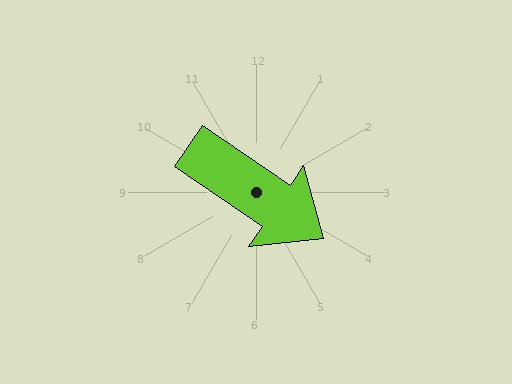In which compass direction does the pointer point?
Southeast.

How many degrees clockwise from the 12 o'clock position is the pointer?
Approximately 124 degrees.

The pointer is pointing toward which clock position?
Roughly 4 o'clock.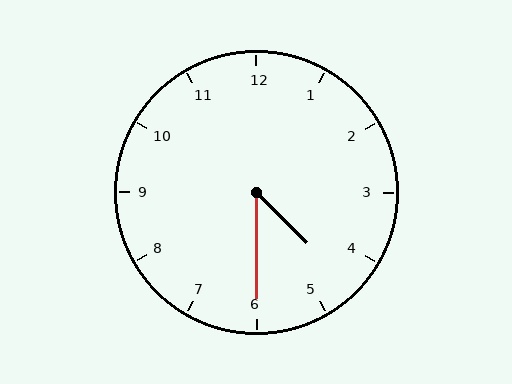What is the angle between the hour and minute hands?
Approximately 45 degrees.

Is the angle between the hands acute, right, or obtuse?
It is acute.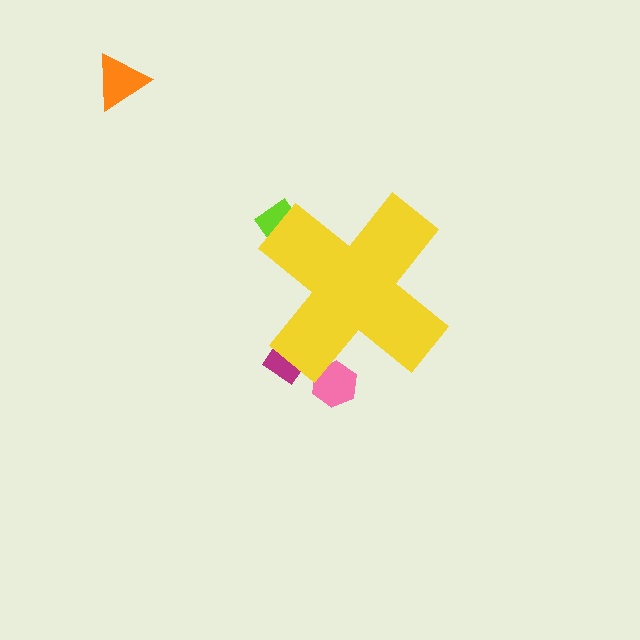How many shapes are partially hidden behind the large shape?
3 shapes are partially hidden.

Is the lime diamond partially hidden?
Yes, the lime diamond is partially hidden behind the yellow cross.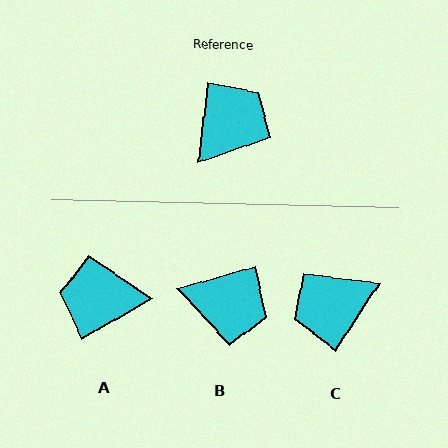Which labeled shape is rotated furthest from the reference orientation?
C, about 154 degrees away.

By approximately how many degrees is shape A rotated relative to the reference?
Approximately 127 degrees counter-clockwise.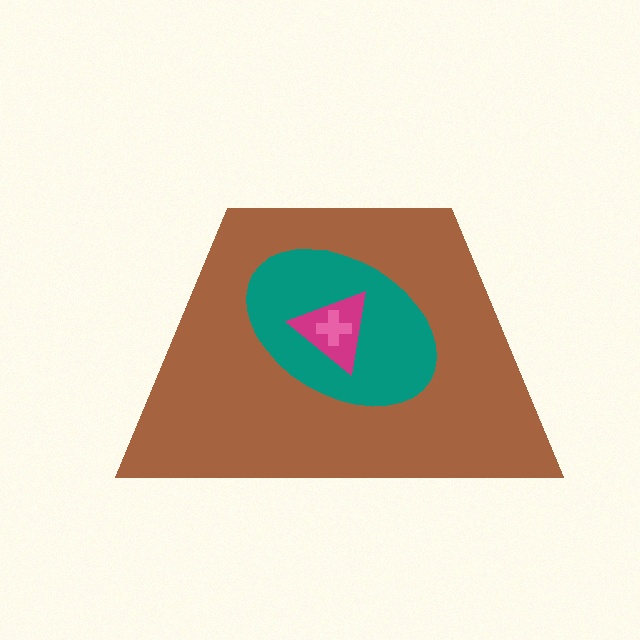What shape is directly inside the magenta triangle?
The pink cross.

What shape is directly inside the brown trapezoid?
The teal ellipse.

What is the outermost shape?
The brown trapezoid.